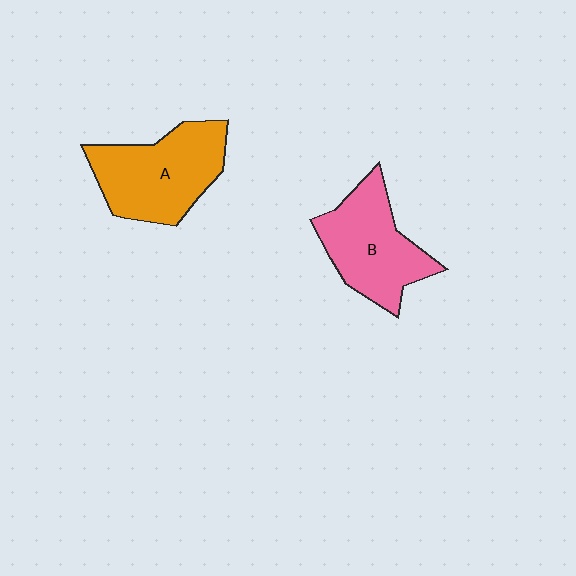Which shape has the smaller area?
Shape B (pink).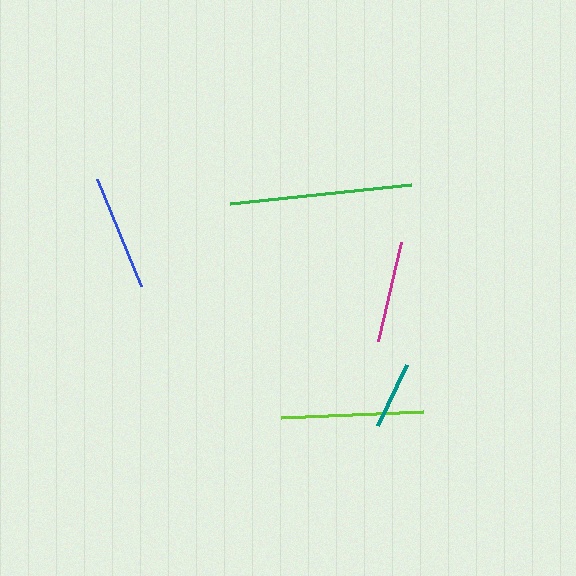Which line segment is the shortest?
The teal line is the shortest at approximately 67 pixels.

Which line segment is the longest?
The green line is the longest at approximately 181 pixels.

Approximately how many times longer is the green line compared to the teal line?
The green line is approximately 2.7 times the length of the teal line.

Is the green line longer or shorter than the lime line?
The green line is longer than the lime line.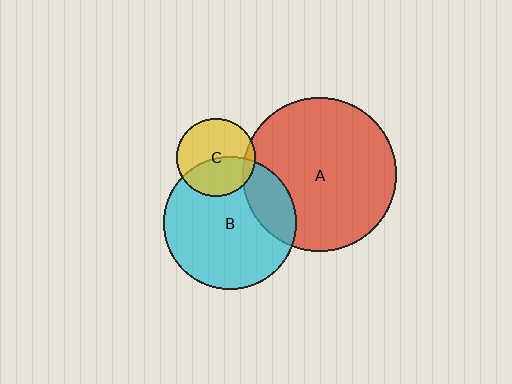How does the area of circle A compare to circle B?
Approximately 1.3 times.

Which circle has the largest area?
Circle A (red).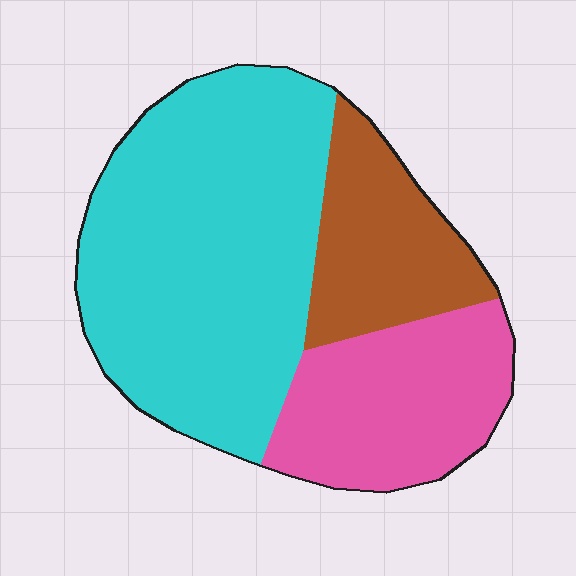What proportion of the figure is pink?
Pink takes up about one quarter (1/4) of the figure.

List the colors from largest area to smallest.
From largest to smallest: cyan, pink, brown.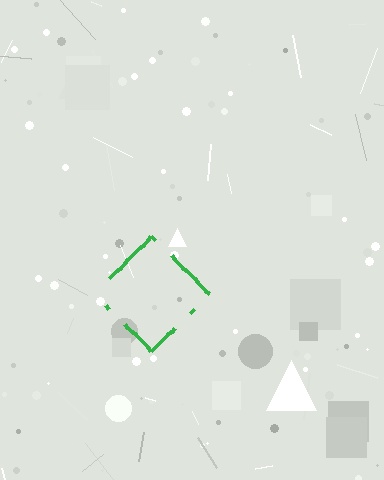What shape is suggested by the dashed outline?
The dashed outline suggests a diamond.